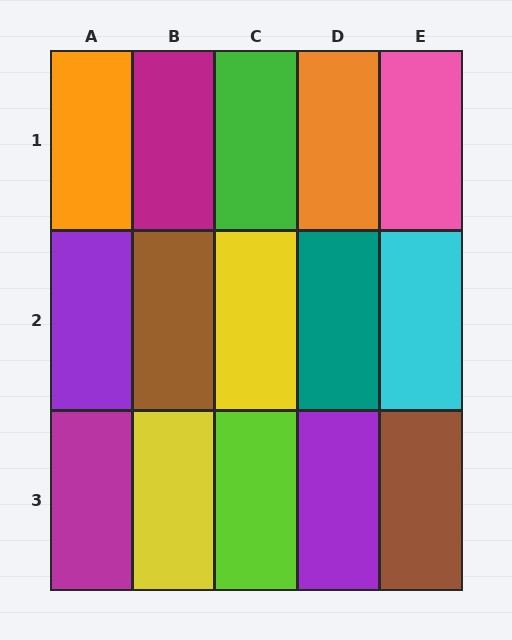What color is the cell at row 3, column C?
Lime.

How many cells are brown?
2 cells are brown.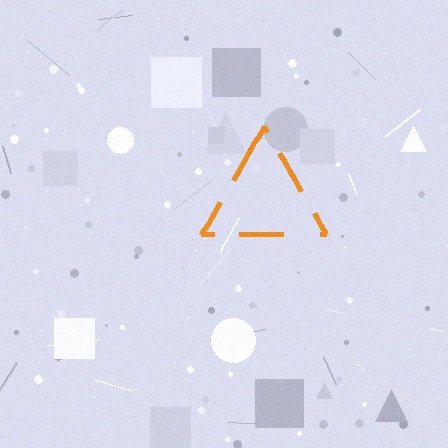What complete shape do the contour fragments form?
The contour fragments form a triangle.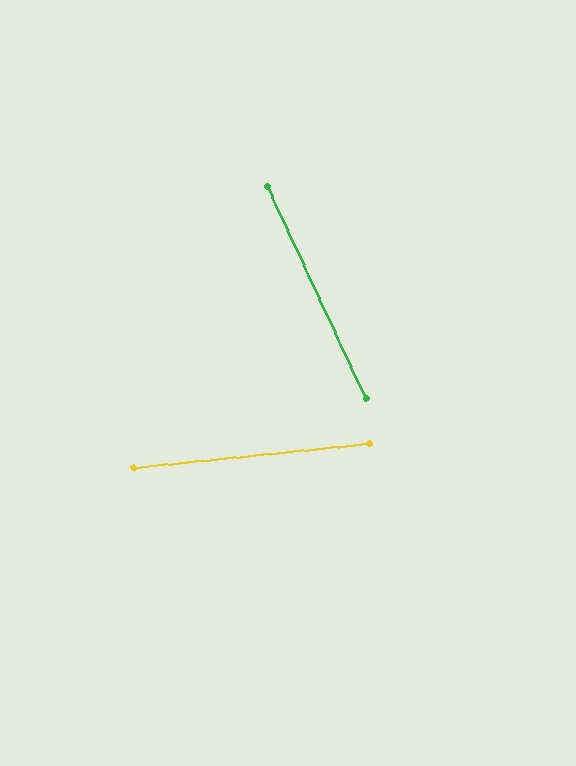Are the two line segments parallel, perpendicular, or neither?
Neither parallel nor perpendicular — they differ by about 71°.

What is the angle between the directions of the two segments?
Approximately 71 degrees.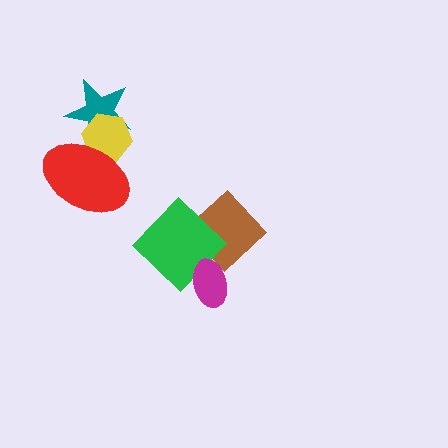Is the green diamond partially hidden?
Yes, it is partially covered by another shape.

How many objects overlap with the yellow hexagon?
2 objects overlap with the yellow hexagon.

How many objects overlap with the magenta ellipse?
2 objects overlap with the magenta ellipse.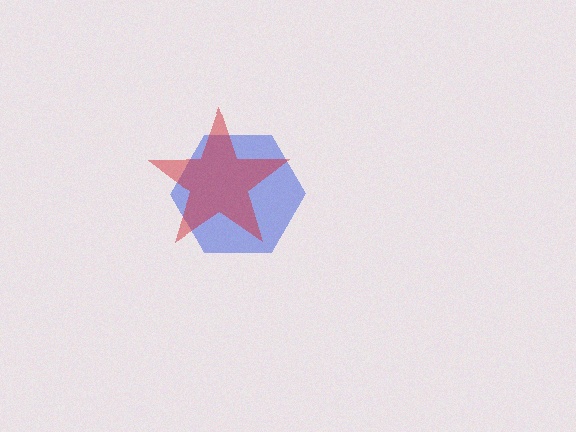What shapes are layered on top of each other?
The layered shapes are: a blue hexagon, a red star.